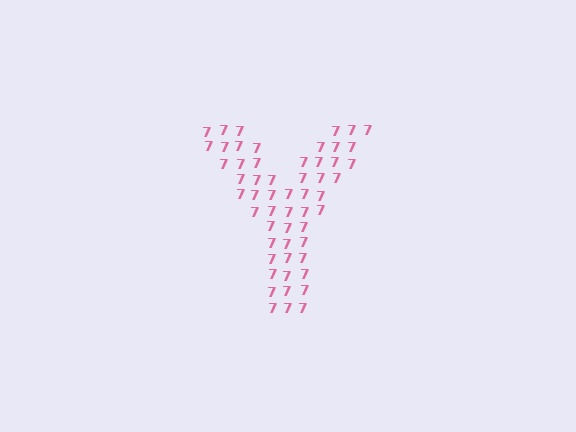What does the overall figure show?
The overall figure shows the letter Y.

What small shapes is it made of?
It is made of small digit 7's.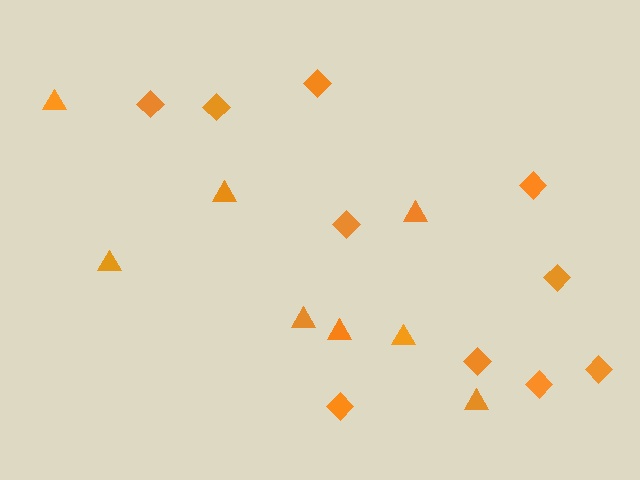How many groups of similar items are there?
There are 2 groups: one group of triangles (8) and one group of diamonds (10).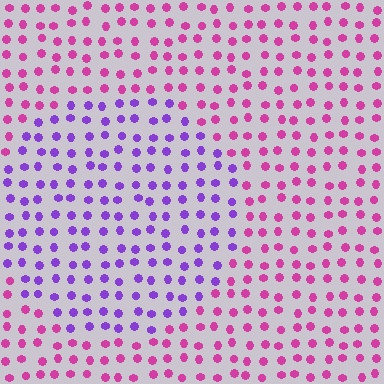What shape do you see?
I see a circle.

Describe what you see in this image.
The image is filled with small magenta elements in a uniform arrangement. A circle-shaped region is visible where the elements are tinted to a slightly different hue, forming a subtle color boundary.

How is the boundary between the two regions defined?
The boundary is defined purely by a slight shift in hue (about 49 degrees). Spacing, size, and orientation are identical on both sides.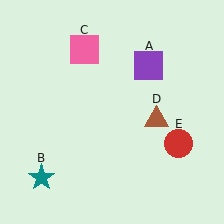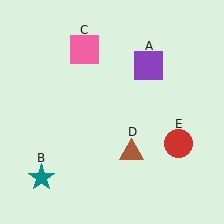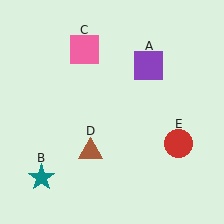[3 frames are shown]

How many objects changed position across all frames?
1 object changed position: brown triangle (object D).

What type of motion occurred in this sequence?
The brown triangle (object D) rotated clockwise around the center of the scene.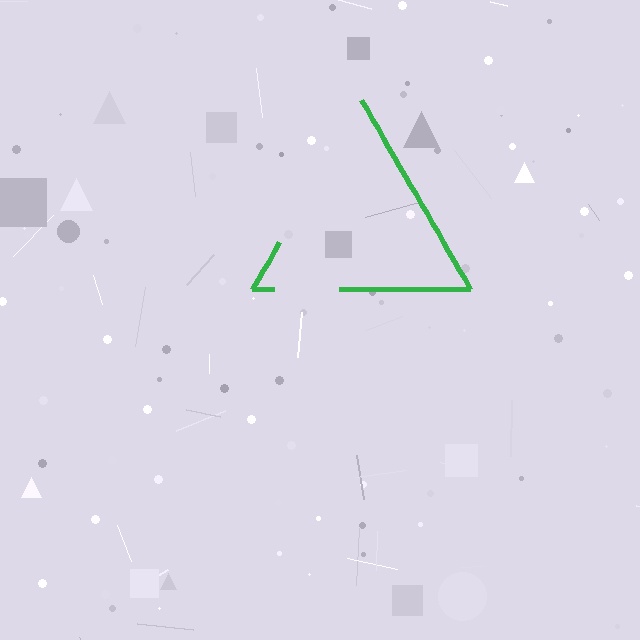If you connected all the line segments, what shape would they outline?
They would outline a triangle.